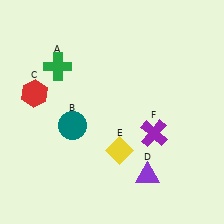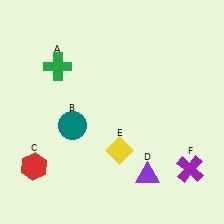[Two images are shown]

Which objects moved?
The objects that moved are: the red hexagon (C), the purple cross (F).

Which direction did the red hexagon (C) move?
The red hexagon (C) moved down.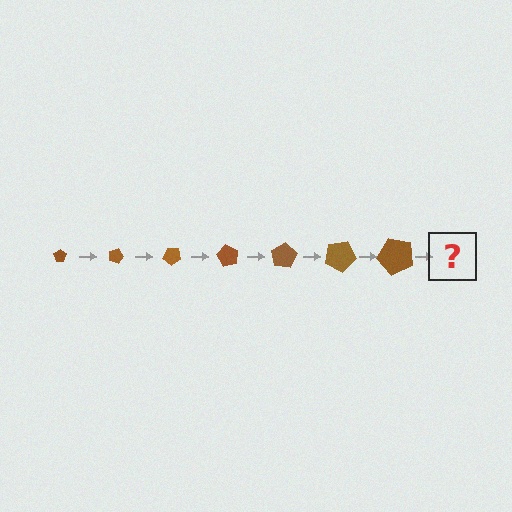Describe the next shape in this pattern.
It should be a pentagon, larger than the previous one and rotated 140 degrees from the start.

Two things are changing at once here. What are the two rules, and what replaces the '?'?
The two rules are that the pentagon grows larger each step and it rotates 20 degrees each step. The '?' should be a pentagon, larger than the previous one and rotated 140 degrees from the start.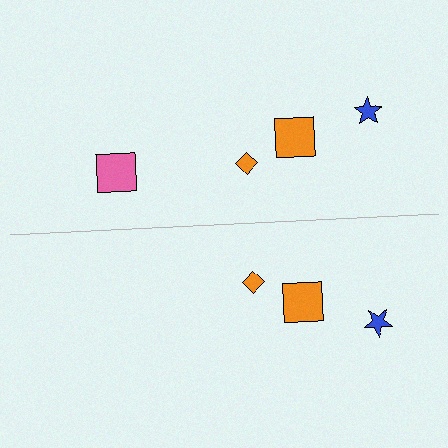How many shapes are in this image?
There are 7 shapes in this image.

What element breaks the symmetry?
A pink square is missing from the bottom side.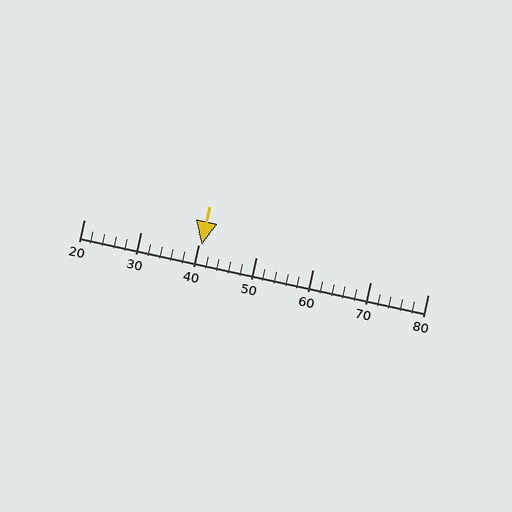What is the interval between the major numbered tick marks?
The major tick marks are spaced 10 units apart.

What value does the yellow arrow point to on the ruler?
The yellow arrow points to approximately 41.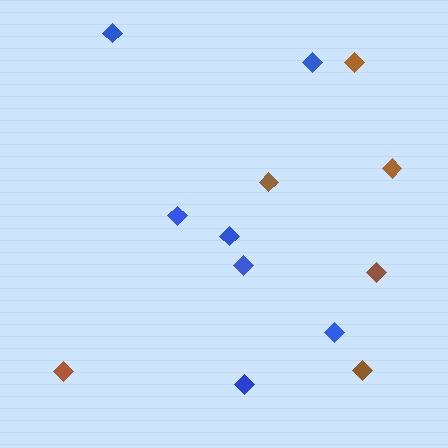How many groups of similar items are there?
There are 2 groups: one group of blue diamonds (7) and one group of brown diamonds (6).